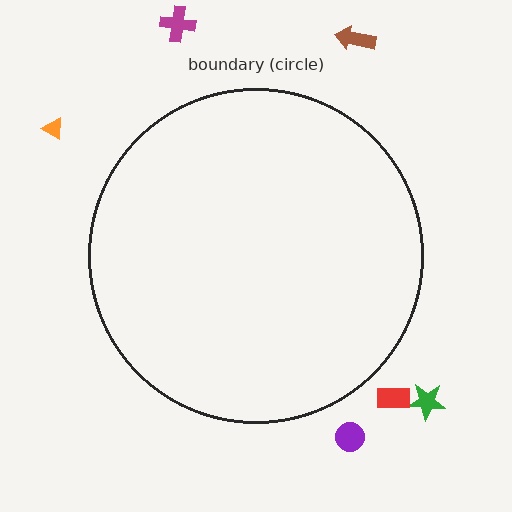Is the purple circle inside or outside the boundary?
Outside.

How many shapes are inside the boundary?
0 inside, 6 outside.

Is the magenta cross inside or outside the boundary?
Outside.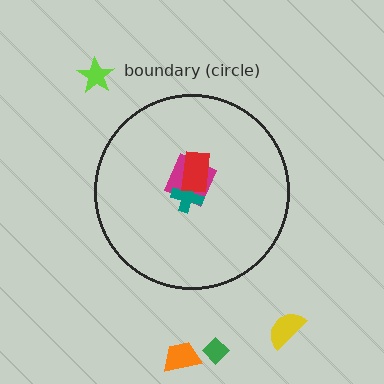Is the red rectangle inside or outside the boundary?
Inside.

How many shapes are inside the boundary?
3 inside, 4 outside.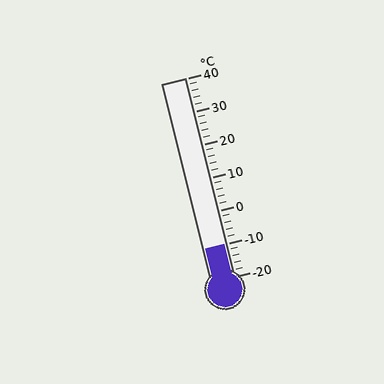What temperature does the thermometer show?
The thermometer shows approximately -10°C.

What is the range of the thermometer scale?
The thermometer scale ranges from -20°C to 40°C.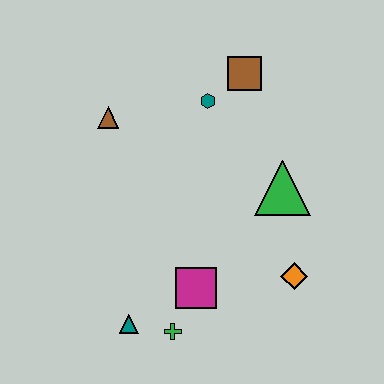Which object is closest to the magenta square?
The green cross is closest to the magenta square.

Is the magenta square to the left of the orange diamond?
Yes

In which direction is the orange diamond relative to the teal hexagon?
The orange diamond is below the teal hexagon.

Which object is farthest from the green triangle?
The teal triangle is farthest from the green triangle.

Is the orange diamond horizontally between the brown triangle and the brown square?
No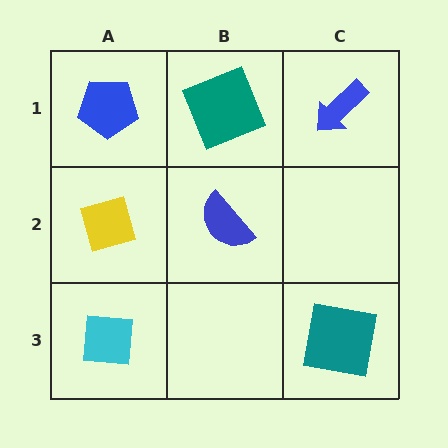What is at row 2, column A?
A yellow diamond.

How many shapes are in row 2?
2 shapes.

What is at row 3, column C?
A teal square.